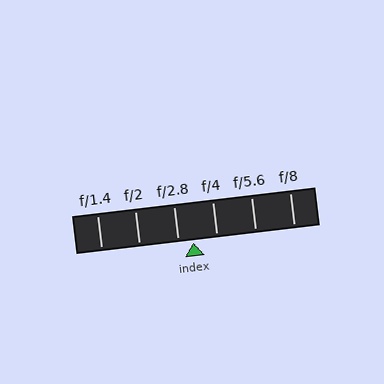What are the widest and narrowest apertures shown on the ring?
The widest aperture shown is f/1.4 and the narrowest is f/8.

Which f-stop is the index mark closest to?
The index mark is closest to f/2.8.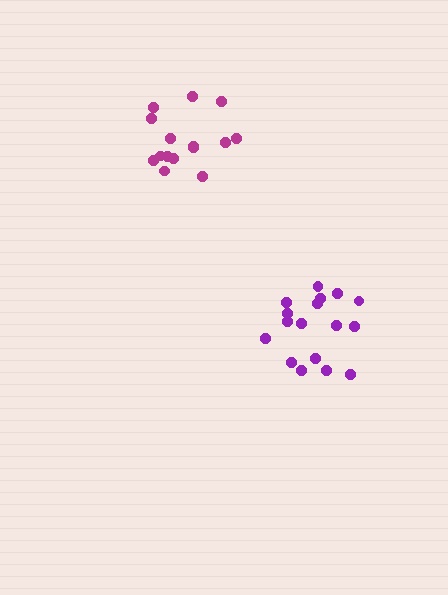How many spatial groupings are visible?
There are 2 spatial groupings.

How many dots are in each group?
Group 1: 17 dots, Group 2: 15 dots (32 total).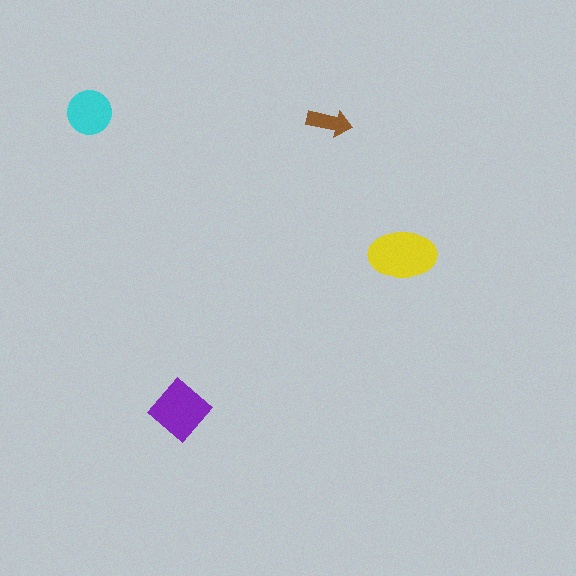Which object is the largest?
The yellow ellipse.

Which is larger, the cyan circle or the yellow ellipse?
The yellow ellipse.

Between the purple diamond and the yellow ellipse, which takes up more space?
The yellow ellipse.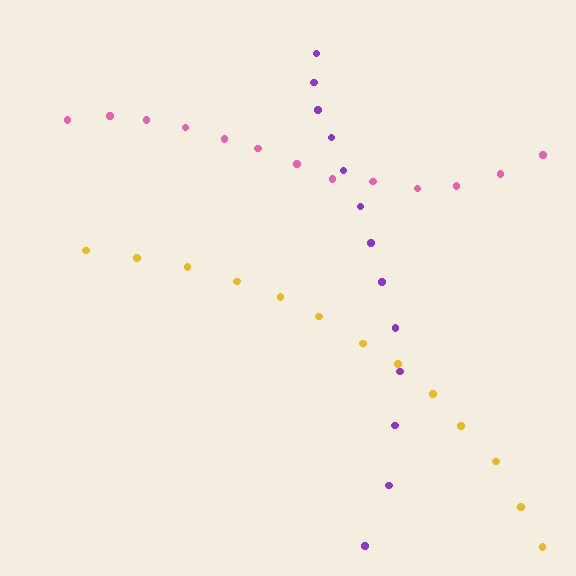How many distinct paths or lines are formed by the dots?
There are 3 distinct paths.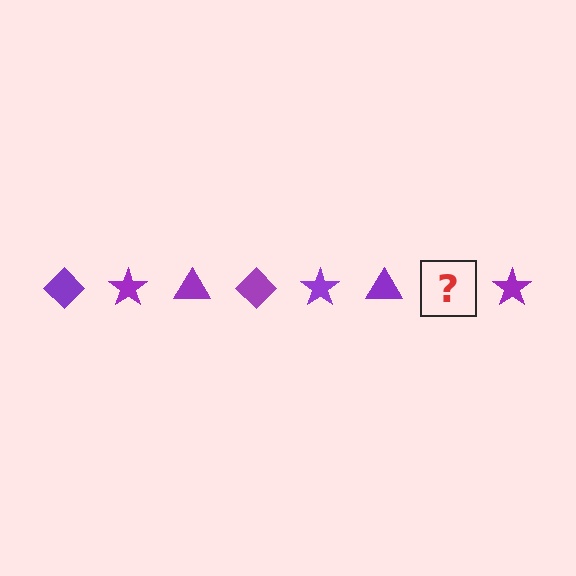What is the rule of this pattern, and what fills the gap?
The rule is that the pattern cycles through diamond, star, triangle shapes in purple. The gap should be filled with a purple diamond.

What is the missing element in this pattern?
The missing element is a purple diamond.